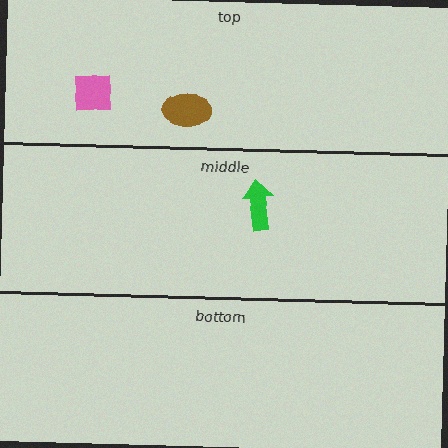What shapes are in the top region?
The pink square, the brown ellipse.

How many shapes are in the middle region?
1.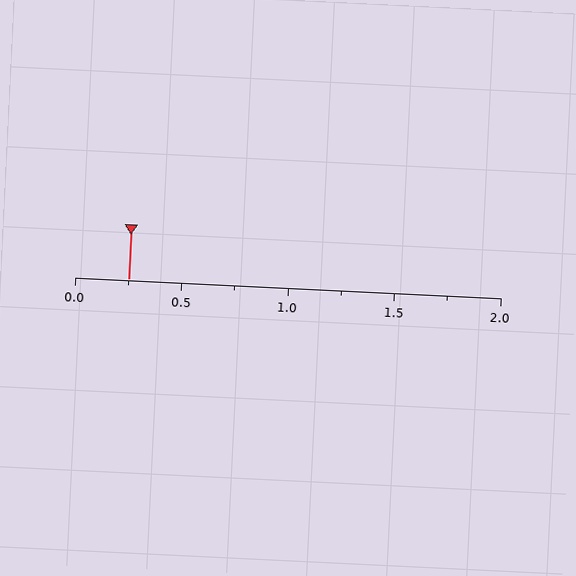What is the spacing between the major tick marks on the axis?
The major ticks are spaced 0.5 apart.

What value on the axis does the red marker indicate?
The marker indicates approximately 0.25.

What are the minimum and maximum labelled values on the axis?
The axis runs from 0.0 to 2.0.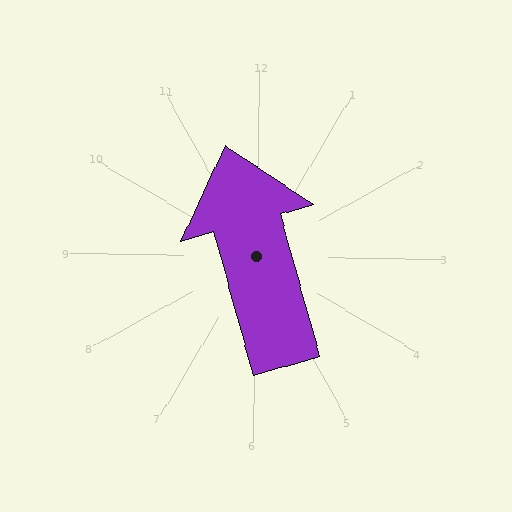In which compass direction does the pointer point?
North.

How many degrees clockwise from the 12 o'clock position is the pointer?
Approximately 344 degrees.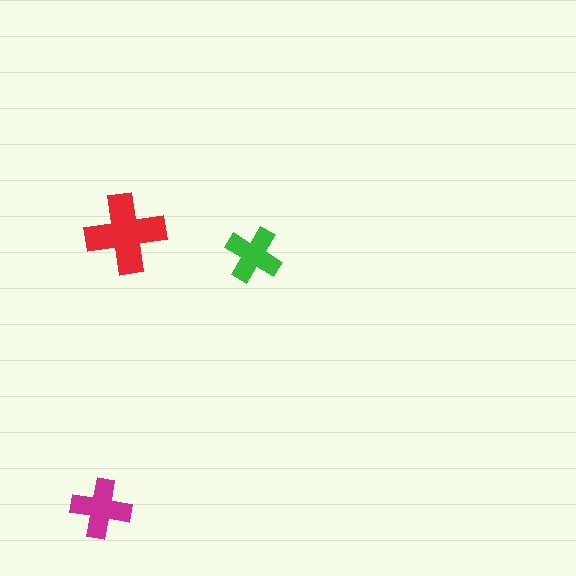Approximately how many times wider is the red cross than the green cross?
About 1.5 times wider.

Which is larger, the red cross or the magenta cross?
The red one.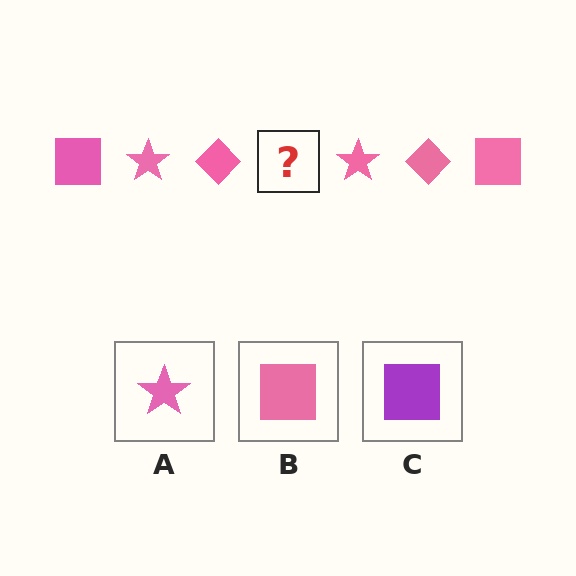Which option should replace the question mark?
Option B.